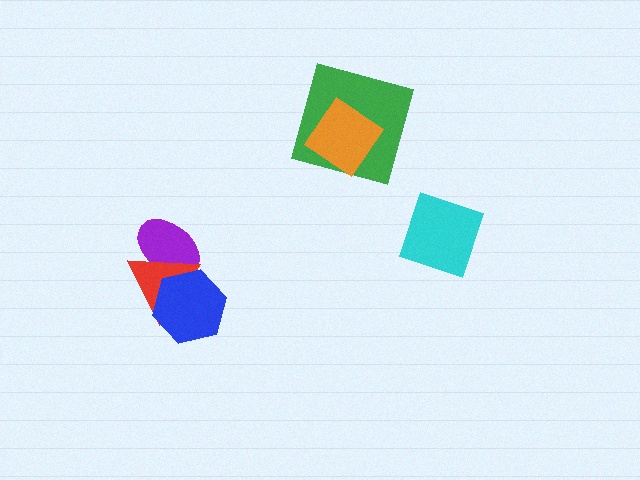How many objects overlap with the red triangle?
2 objects overlap with the red triangle.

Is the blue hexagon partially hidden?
No, no other shape covers it.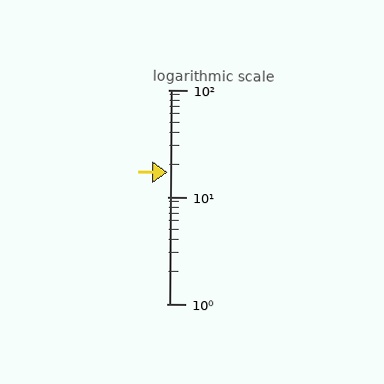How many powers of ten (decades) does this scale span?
The scale spans 2 decades, from 1 to 100.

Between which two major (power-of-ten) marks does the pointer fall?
The pointer is between 10 and 100.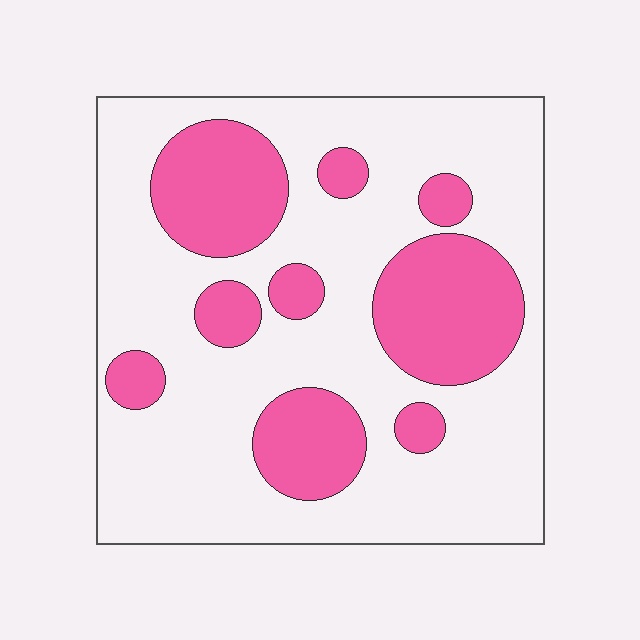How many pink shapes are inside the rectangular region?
9.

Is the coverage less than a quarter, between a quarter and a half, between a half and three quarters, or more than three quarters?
Between a quarter and a half.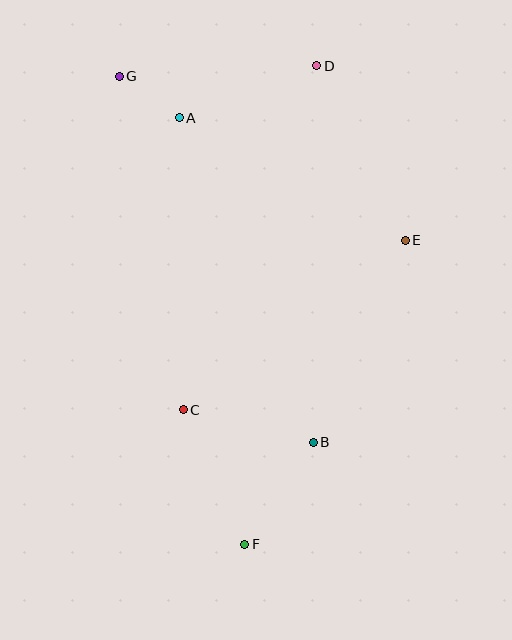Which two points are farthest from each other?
Points F and G are farthest from each other.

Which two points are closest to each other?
Points A and G are closest to each other.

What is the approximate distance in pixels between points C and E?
The distance between C and E is approximately 279 pixels.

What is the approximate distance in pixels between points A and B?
The distance between A and B is approximately 351 pixels.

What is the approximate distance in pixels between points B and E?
The distance between B and E is approximately 222 pixels.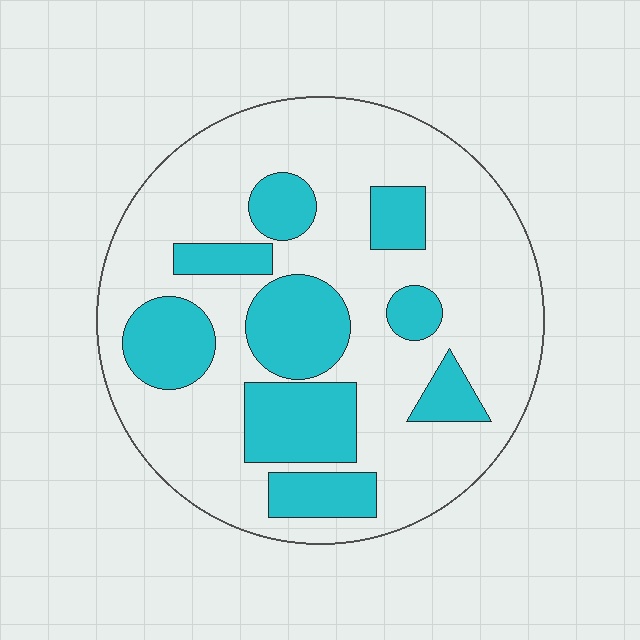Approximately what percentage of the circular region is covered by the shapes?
Approximately 30%.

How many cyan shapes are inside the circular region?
9.